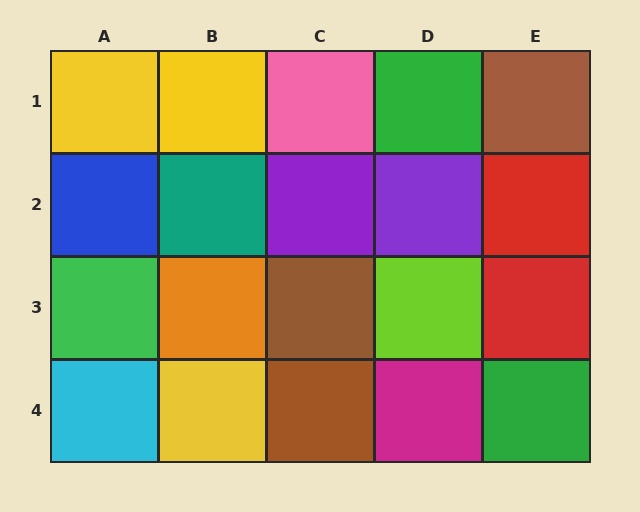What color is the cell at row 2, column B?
Teal.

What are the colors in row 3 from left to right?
Green, orange, brown, lime, red.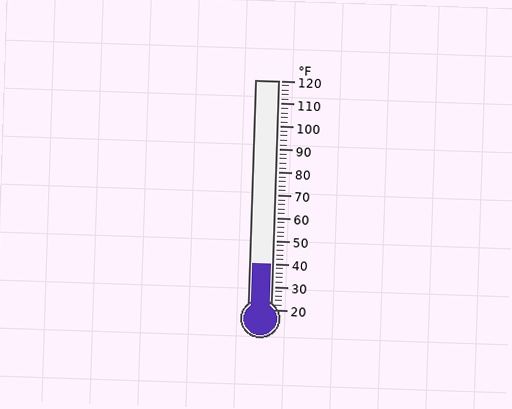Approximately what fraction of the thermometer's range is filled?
The thermometer is filled to approximately 20% of its range.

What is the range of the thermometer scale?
The thermometer scale ranges from 20°F to 120°F.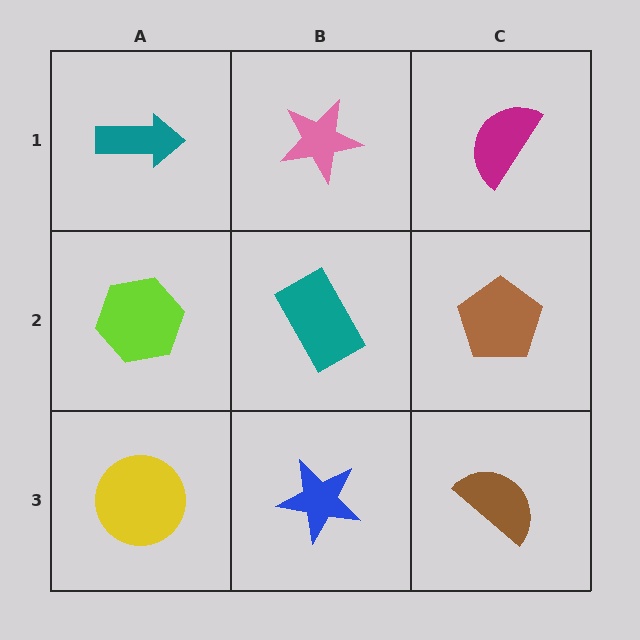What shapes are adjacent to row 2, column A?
A teal arrow (row 1, column A), a yellow circle (row 3, column A), a teal rectangle (row 2, column B).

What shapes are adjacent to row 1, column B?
A teal rectangle (row 2, column B), a teal arrow (row 1, column A), a magenta semicircle (row 1, column C).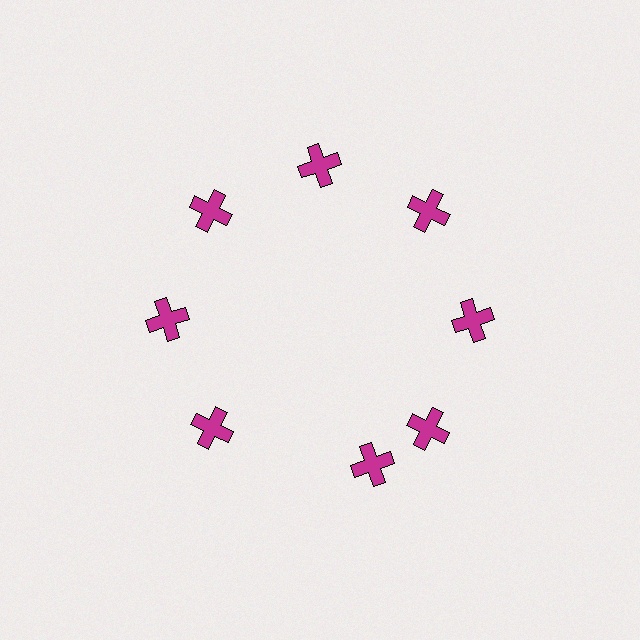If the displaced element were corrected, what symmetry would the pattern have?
It would have 8-fold rotational symmetry — the pattern would map onto itself every 45 degrees.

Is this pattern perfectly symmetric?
No. The 8 magenta crosses are arranged in a ring, but one element near the 6 o'clock position is rotated out of alignment along the ring, breaking the 8-fold rotational symmetry.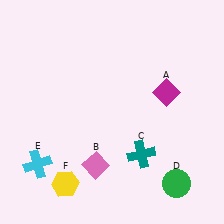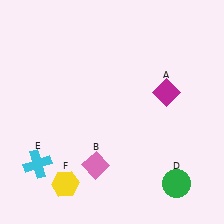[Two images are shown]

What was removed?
The teal cross (C) was removed in Image 2.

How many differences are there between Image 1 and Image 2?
There is 1 difference between the two images.